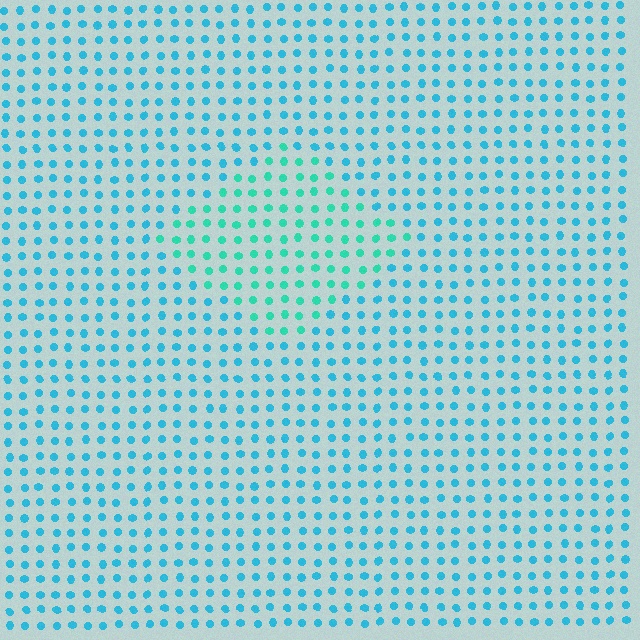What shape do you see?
I see a diamond.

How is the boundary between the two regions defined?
The boundary is defined purely by a slight shift in hue (about 28 degrees). Spacing, size, and orientation are identical on both sides.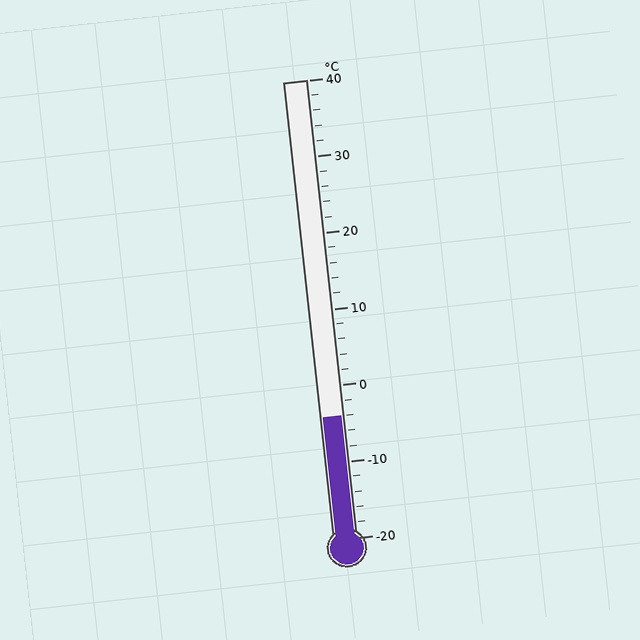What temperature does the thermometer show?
The thermometer shows approximately -4°C.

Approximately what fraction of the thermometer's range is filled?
The thermometer is filled to approximately 25% of its range.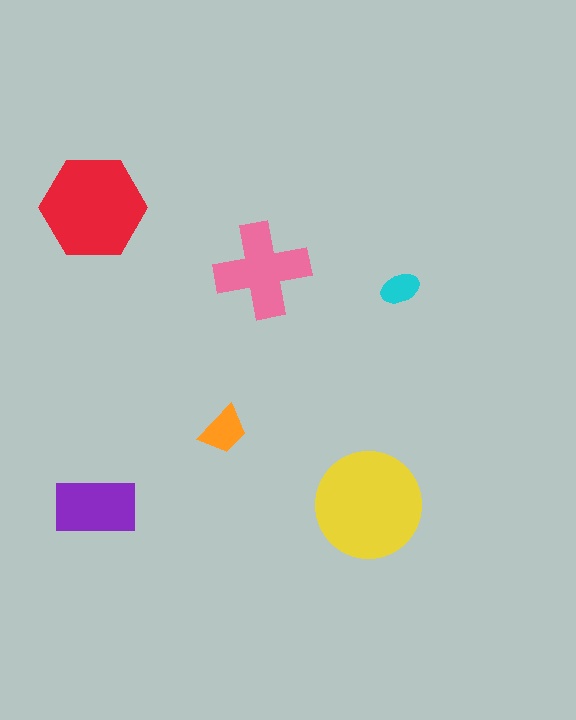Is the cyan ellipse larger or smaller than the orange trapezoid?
Smaller.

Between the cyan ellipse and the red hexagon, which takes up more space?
The red hexagon.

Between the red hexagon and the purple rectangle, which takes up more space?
The red hexagon.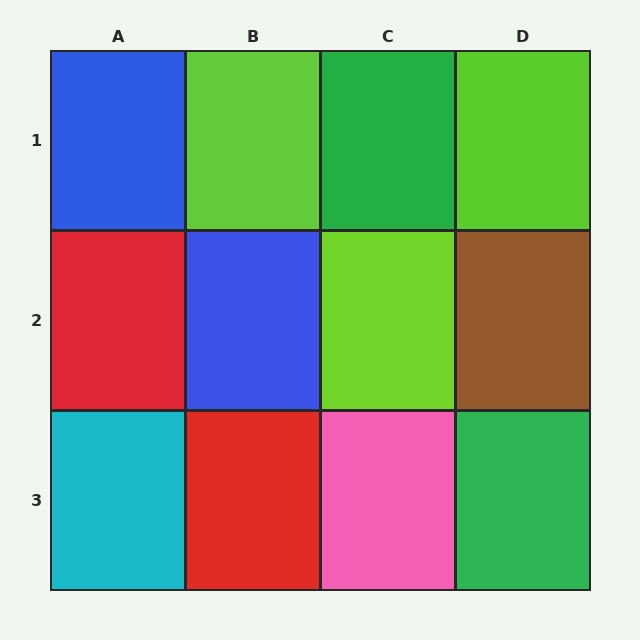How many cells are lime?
3 cells are lime.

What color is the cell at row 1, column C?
Green.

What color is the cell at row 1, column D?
Lime.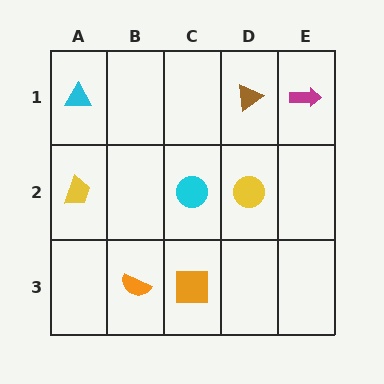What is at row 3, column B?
An orange semicircle.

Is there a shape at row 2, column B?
No, that cell is empty.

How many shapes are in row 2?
3 shapes.